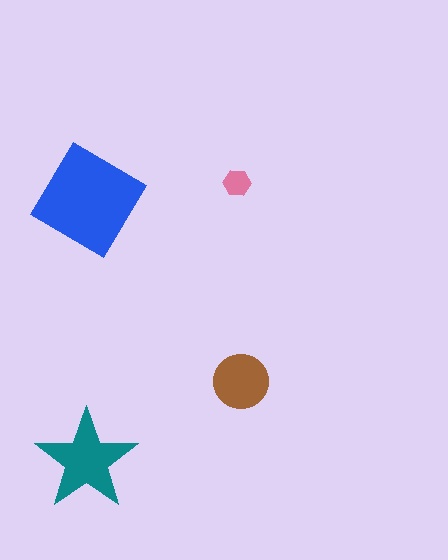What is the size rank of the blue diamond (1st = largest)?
1st.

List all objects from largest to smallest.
The blue diamond, the teal star, the brown circle, the pink hexagon.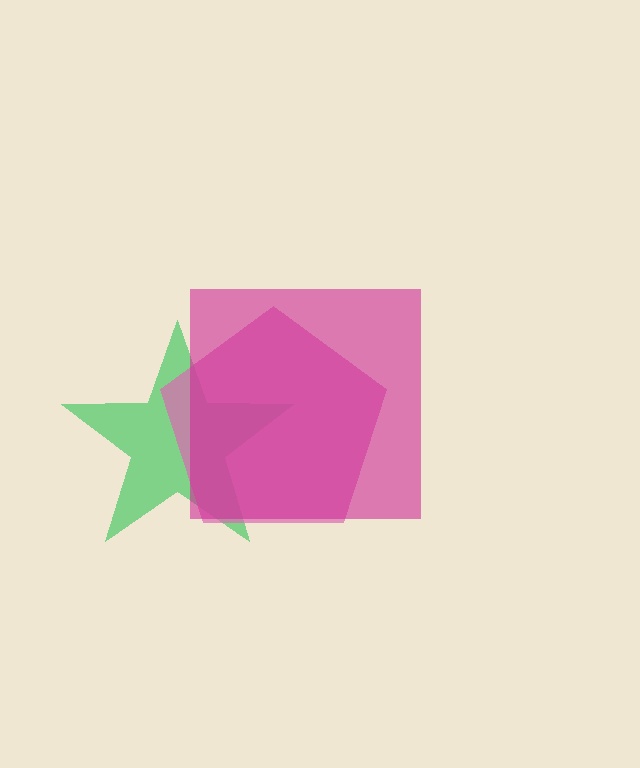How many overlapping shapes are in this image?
There are 3 overlapping shapes in the image.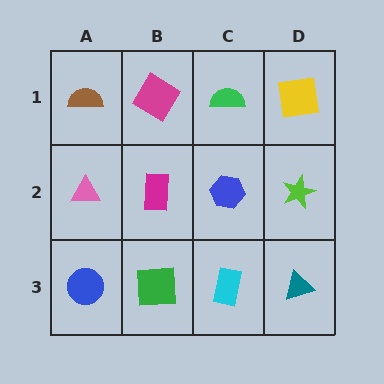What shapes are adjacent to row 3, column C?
A blue hexagon (row 2, column C), a green square (row 3, column B), a teal triangle (row 3, column D).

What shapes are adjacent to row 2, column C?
A green semicircle (row 1, column C), a cyan rectangle (row 3, column C), a magenta rectangle (row 2, column B), a lime star (row 2, column D).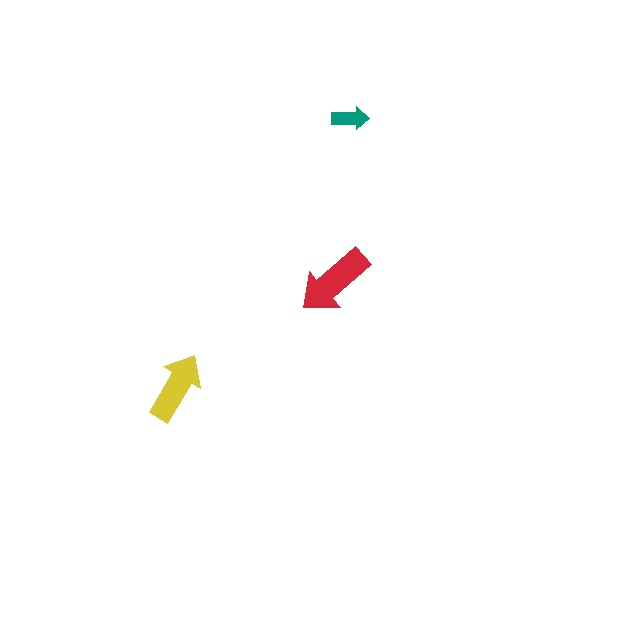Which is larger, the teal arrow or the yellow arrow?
The yellow one.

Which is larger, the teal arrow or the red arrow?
The red one.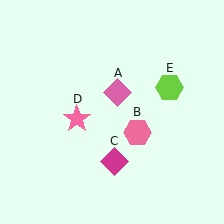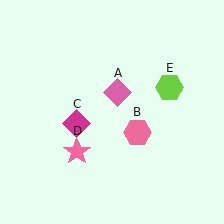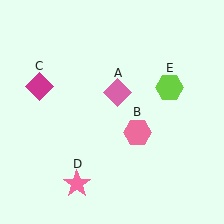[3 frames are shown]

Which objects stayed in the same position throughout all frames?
Pink diamond (object A) and pink hexagon (object B) and lime hexagon (object E) remained stationary.